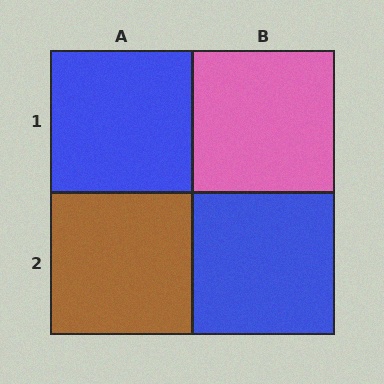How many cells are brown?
1 cell is brown.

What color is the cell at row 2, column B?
Blue.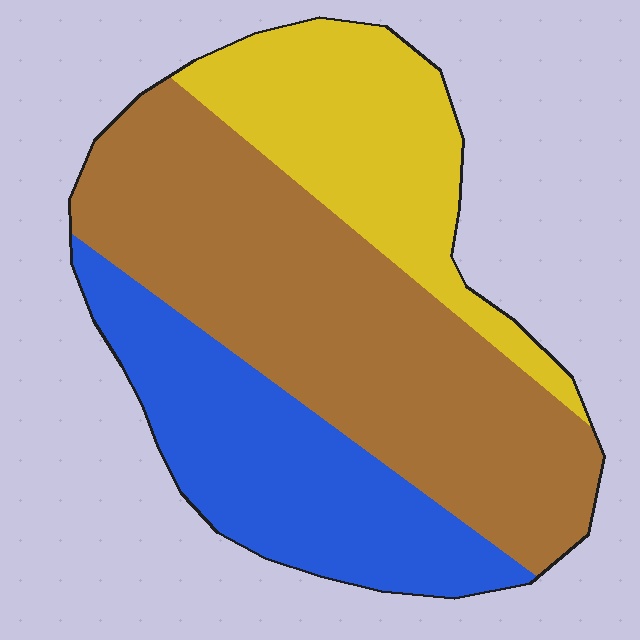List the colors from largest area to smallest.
From largest to smallest: brown, blue, yellow.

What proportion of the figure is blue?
Blue takes up about one quarter (1/4) of the figure.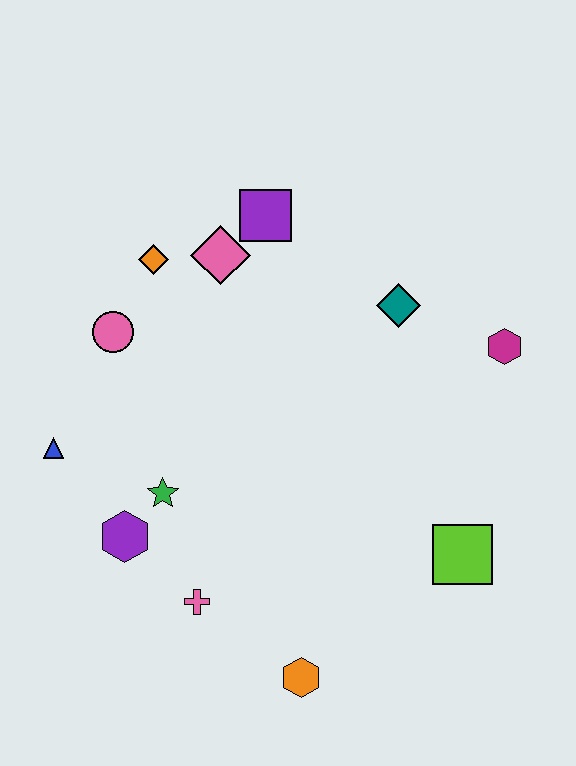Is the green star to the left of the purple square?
Yes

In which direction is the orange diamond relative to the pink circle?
The orange diamond is above the pink circle.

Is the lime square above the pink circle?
No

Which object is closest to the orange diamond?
The pink diamond is closest to the orange diamond.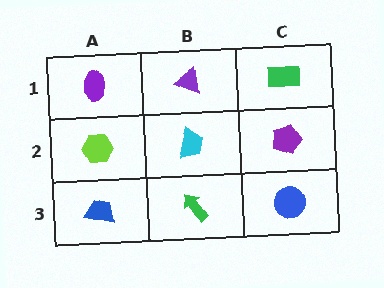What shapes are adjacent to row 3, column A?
A lime hexagon (row 2, column A), a green arrow (row 3, column B).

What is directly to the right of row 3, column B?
A blue circle.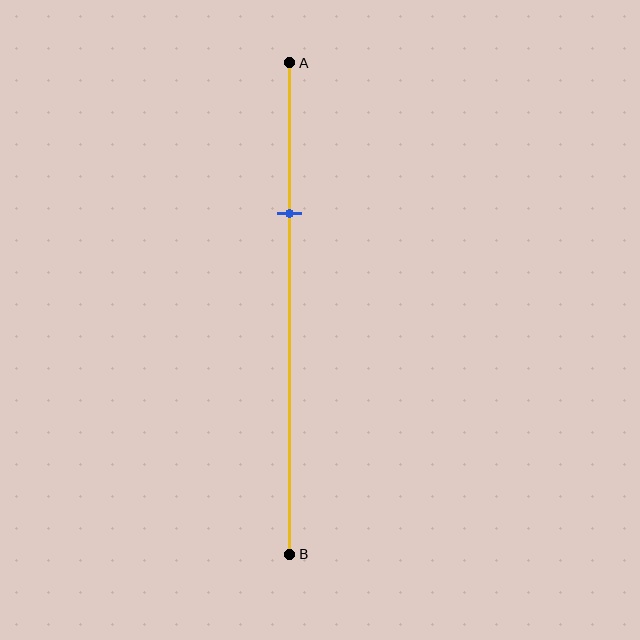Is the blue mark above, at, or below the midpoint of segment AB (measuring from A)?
The blue mark is above the midpoint of segment AB.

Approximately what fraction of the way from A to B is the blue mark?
The blue mark is approximately 30% of the way from A to B.